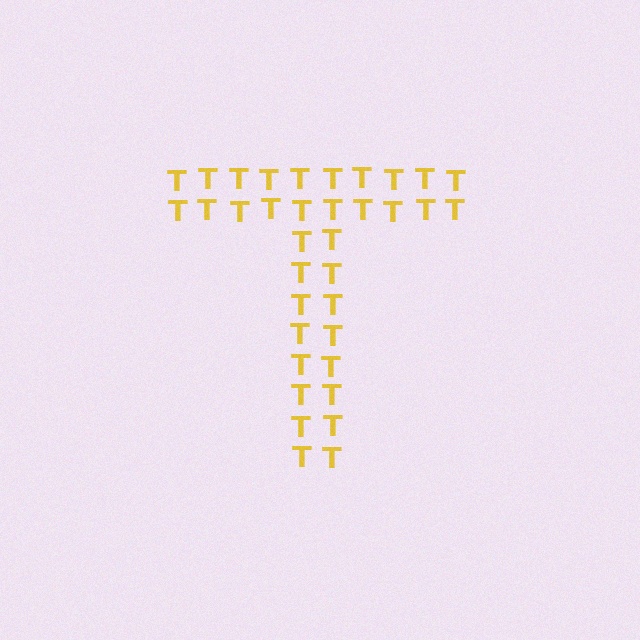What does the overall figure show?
The overall figure shows the letter T.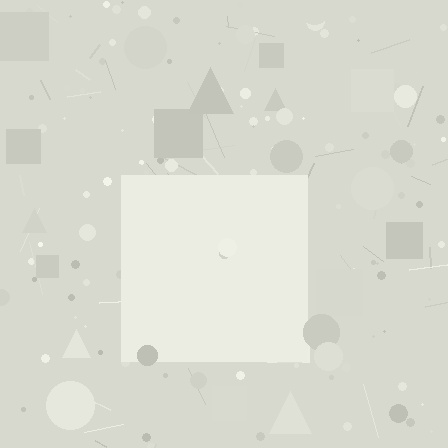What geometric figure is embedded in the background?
A square is embedded in the background.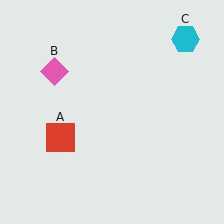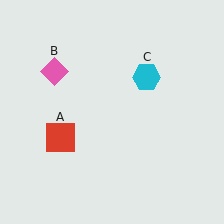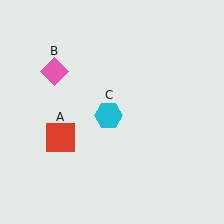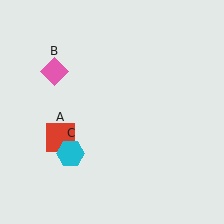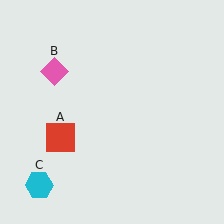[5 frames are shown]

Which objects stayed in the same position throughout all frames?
Red square (object A) and pink diamond (object B) remained stationary.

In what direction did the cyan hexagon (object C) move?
The cyan hexagon (object C) moved down and to the left.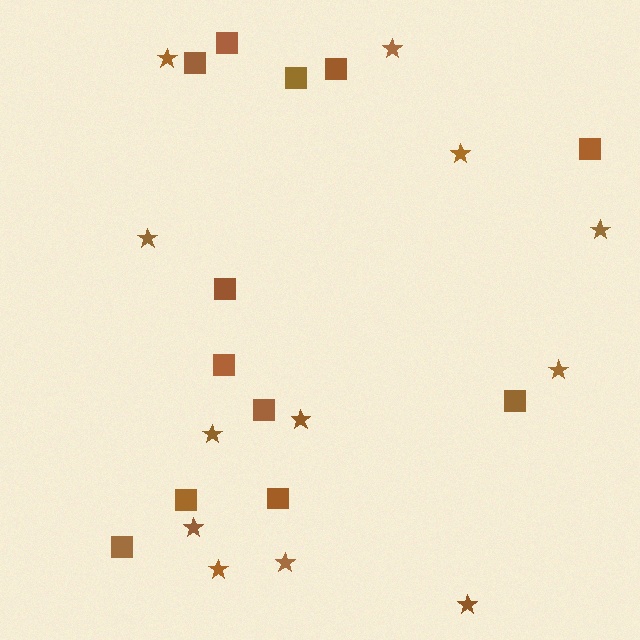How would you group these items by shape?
There are 2 groups: one group of squares (12) and one group of stars (12).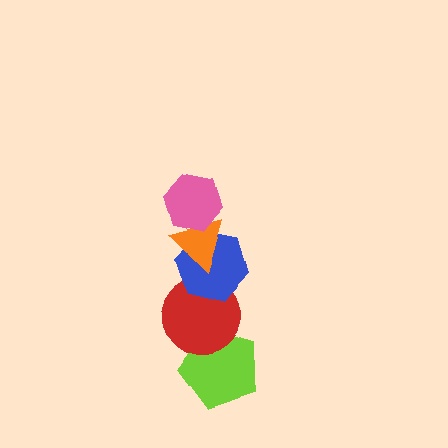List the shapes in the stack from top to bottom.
From top to bottom: the pink hexagon, the orange triangle, the blue hexagon, the red circle, the lime pentagon.